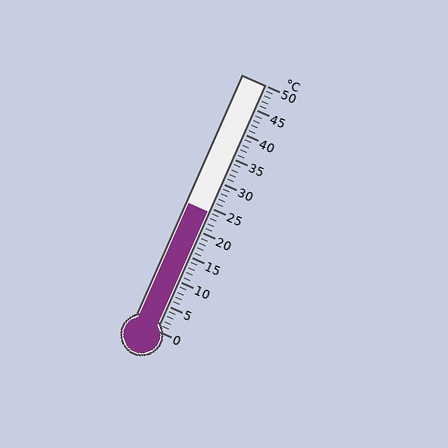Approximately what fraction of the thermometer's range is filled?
The thermometer is filled to approximately 50% of its range.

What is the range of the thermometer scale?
The thermometer scale ranges from 0°C to 50°C.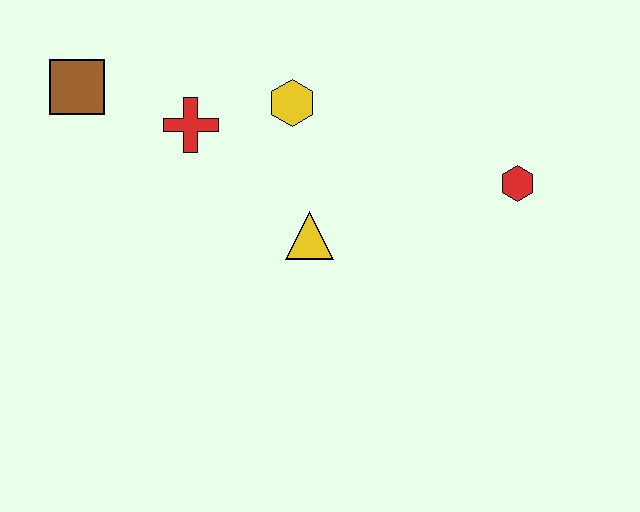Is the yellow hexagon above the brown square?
No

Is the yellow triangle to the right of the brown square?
Yes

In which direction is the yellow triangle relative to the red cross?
The yellow triangle is to the right of the red cross.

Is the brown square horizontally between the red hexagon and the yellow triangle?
No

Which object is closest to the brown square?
The red cross is closest to the brown square.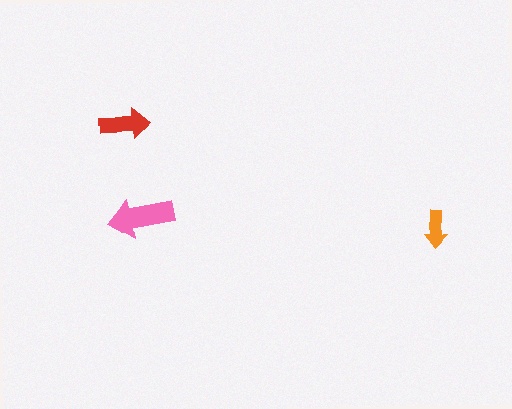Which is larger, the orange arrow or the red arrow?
The red one.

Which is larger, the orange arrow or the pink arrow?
The pink one.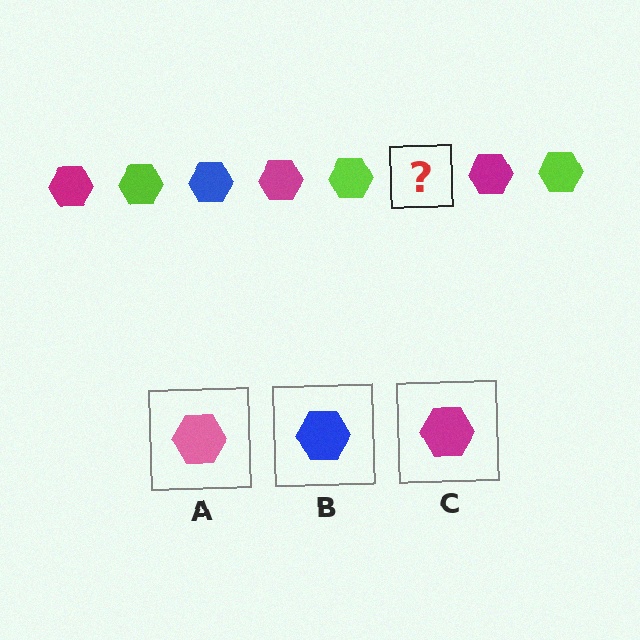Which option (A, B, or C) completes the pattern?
B.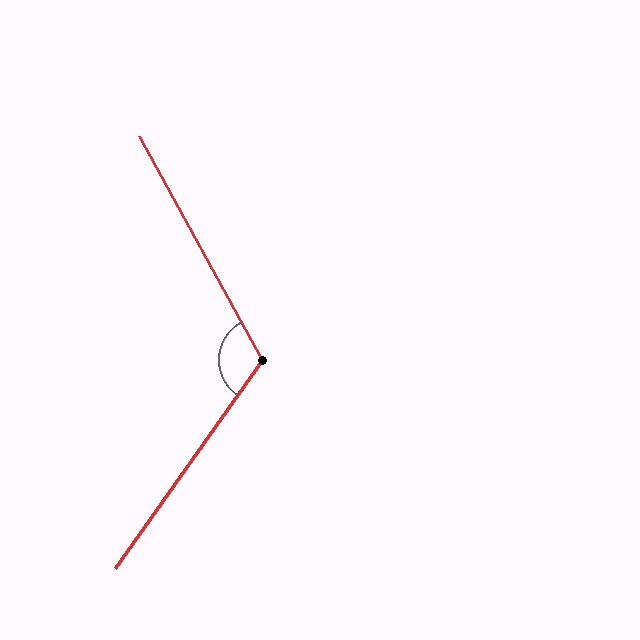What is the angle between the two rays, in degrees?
Approximately 116 degrees.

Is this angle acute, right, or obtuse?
It is obtuse.